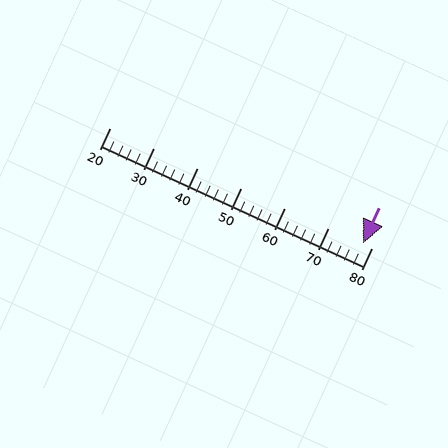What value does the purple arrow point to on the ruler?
The purple arrow points to approximately 78.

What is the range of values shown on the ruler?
The ruler shows values from 20 to 80.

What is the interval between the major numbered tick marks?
The major tick marks are spaced 10 units apart.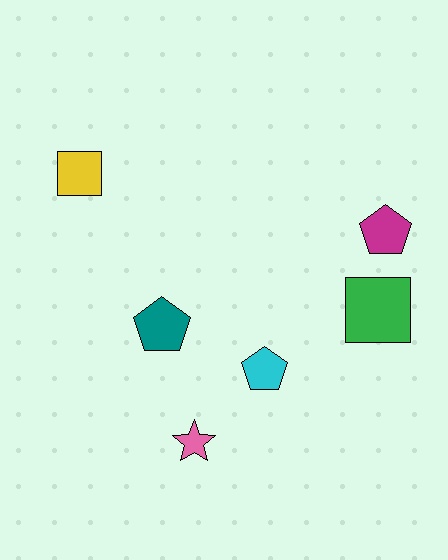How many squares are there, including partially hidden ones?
There are 2 squares.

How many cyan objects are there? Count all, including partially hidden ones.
There is 1 cyan object.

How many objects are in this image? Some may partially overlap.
There are 6 objects.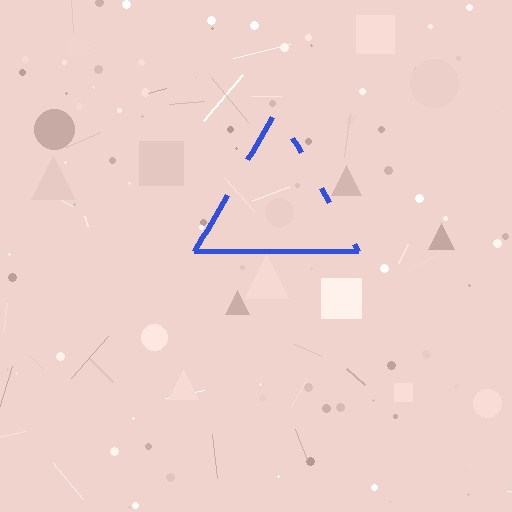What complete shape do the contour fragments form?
The contour fragments form a triangle.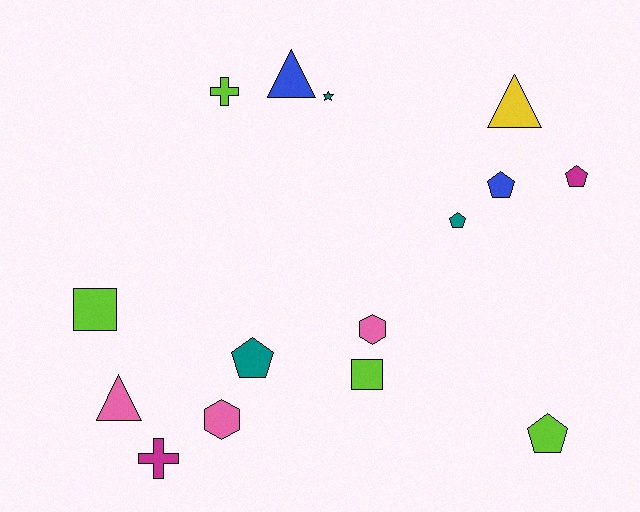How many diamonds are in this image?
There are no diamonds.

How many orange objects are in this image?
There are no orange objects.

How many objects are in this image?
There are 15 objects.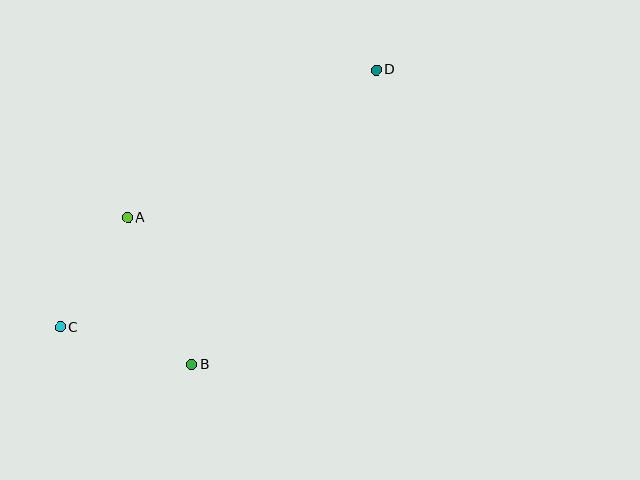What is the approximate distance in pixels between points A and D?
The distance between A and D is approximately 289 pixels.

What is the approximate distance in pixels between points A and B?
The distance between A and B is approximately 160 pixels.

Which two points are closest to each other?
Points A and C are closest to each other.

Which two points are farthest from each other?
Points C and D are farthest from each other.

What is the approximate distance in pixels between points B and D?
The distance between B and D is approximately 347 pixels.